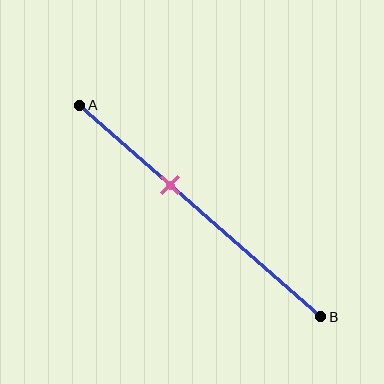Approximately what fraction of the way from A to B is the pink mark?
The pink mark is approximately 40% of the way from A to B.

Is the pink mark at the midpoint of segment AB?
No, the mark is at about 40% from A, not at the 50% midpoint.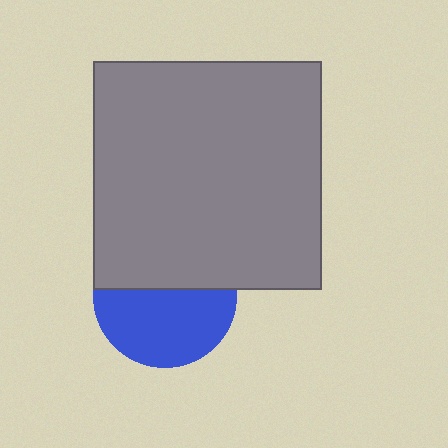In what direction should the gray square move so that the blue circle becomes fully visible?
The gray square should move up. That is the shortest direction to clear the overlap and leave the blue circle fully visible.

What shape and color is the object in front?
The object in front is a gray square.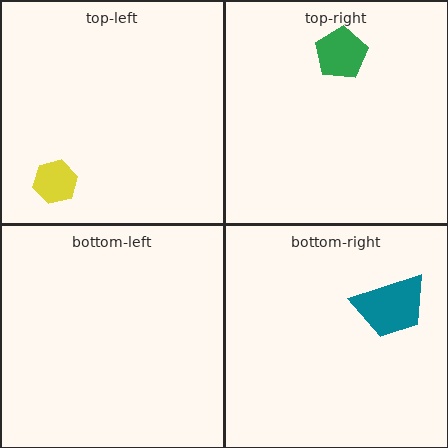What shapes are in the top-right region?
The green pentagon.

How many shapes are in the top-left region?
1.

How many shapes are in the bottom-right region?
1.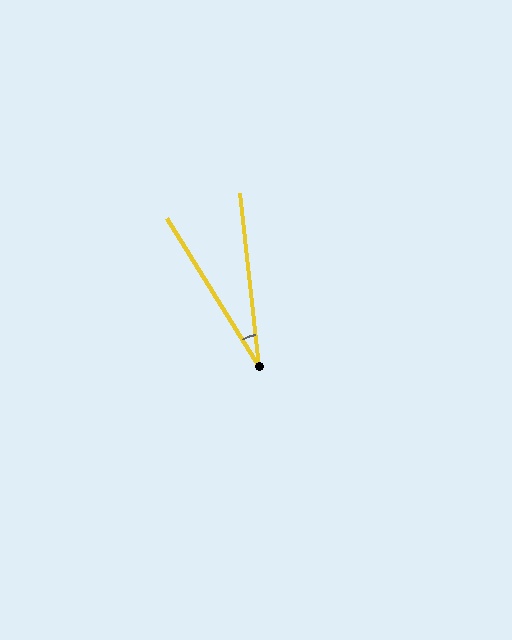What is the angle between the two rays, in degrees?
Approximately 25 degrees.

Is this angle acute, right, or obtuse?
It is acute.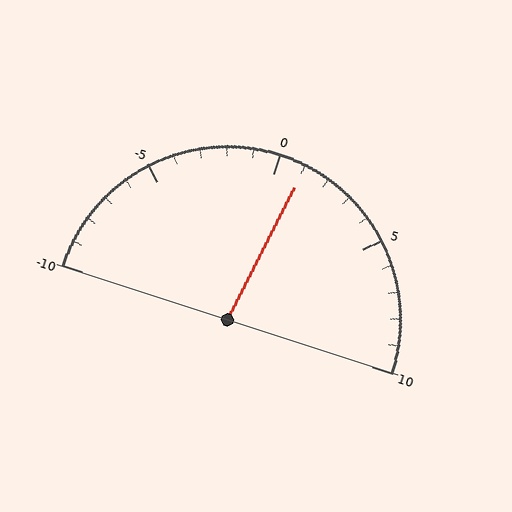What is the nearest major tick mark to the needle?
The nearest major tick mark is 0.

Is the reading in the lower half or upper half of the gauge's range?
The reading is in the upper half of the range (-10 to 10).